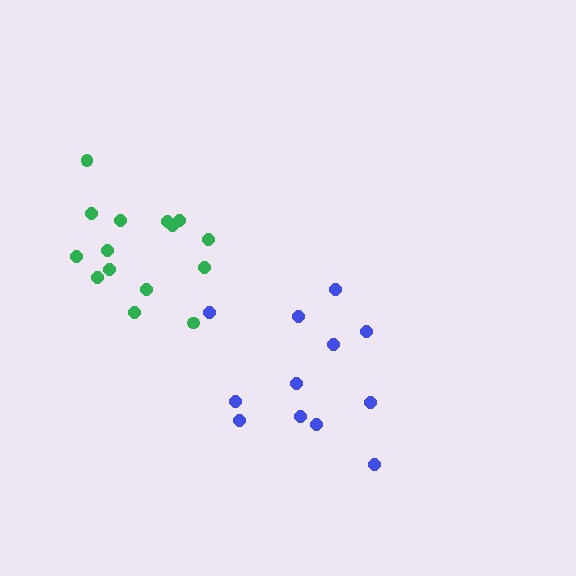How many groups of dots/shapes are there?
There are 2 groups.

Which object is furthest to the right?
The blue cluster is rightmost.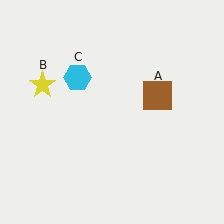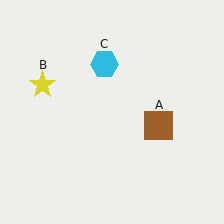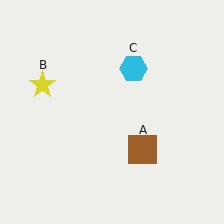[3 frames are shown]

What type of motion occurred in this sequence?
The brown square (object A), cyan hexagon (object C) rotated clockwise around the center of the scene.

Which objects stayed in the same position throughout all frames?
Yellow star (object B) remained stationary.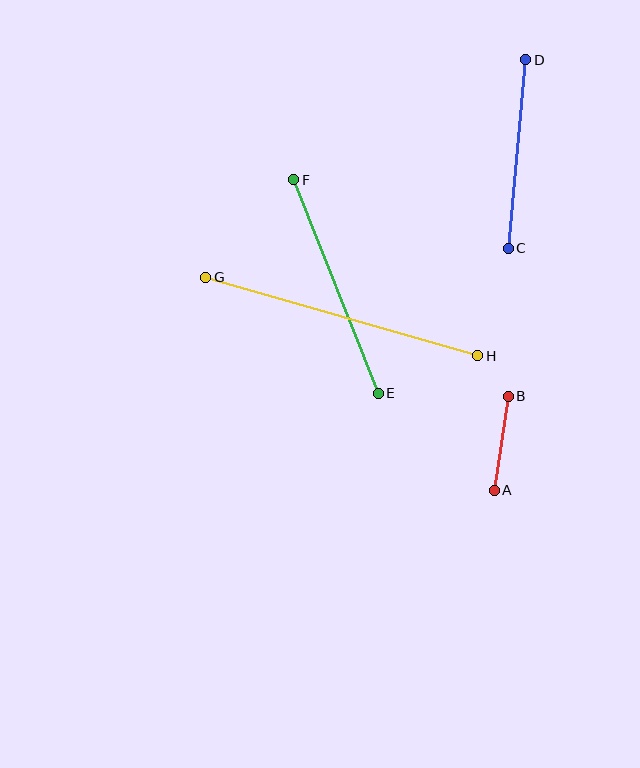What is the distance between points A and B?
The distance is approximately 95 pixels.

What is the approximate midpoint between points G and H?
The midpoint is at approximately (342, 317) pixels.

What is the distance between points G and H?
The distance is approximately 283 pixels.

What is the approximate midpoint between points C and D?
The midpoint is at approximately (517, 154) pixels.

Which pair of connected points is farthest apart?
Points G and H are farthest apart.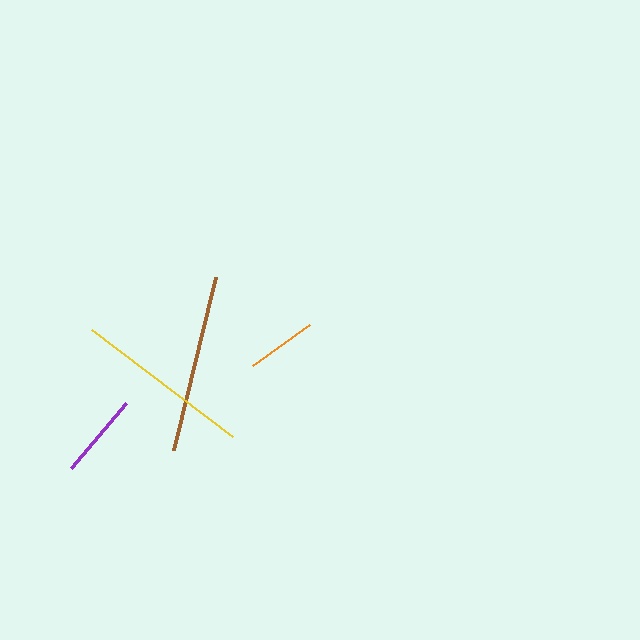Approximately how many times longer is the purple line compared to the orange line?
The purple line is approximately 1.2 times the length of the orange line.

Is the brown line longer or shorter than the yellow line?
The brown line is longer than the yellow line.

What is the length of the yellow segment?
The yellow segment is approximately 177 pixels long.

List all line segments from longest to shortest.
From longest to shortest: brown, yellow, purple, orange.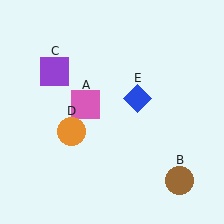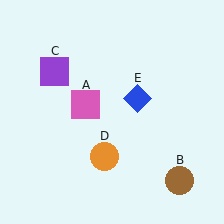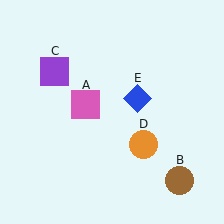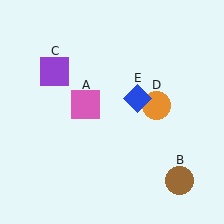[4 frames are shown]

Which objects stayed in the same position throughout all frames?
Pink square (object A) and brown circle (object B) and purple square (object C) and blue diamond (object E) remained stationary.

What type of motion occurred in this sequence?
The orange circle (object D) rotated counterclockwise around the center of the scene.